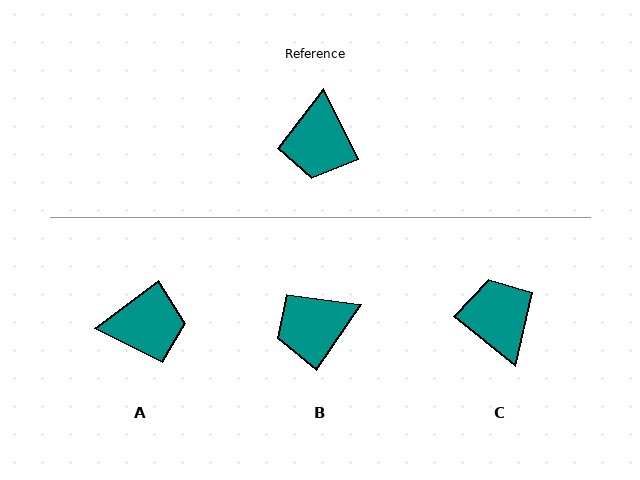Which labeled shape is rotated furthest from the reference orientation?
C, about 155 degrees away.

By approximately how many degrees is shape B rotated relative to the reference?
Approximately 60 degrees clockwise.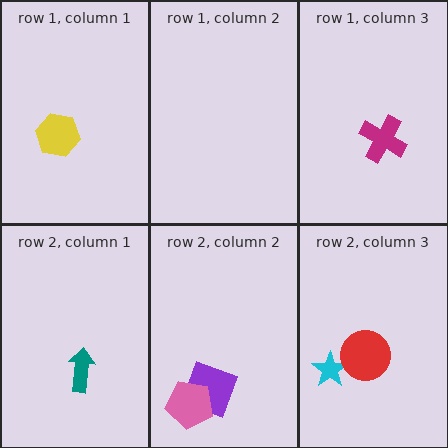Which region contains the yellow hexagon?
The row 1, column 1 region.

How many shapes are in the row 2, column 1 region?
1.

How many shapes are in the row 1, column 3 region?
1.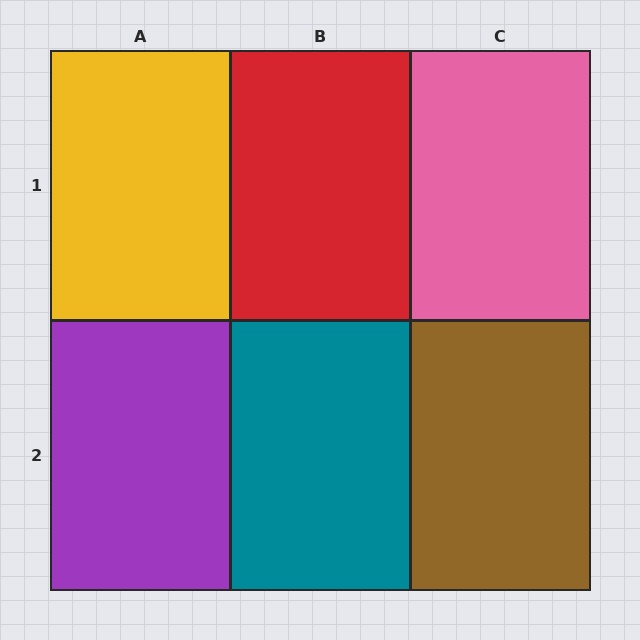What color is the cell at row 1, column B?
Red.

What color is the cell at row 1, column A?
Yellow.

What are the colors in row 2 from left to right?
Purple, teal, brown.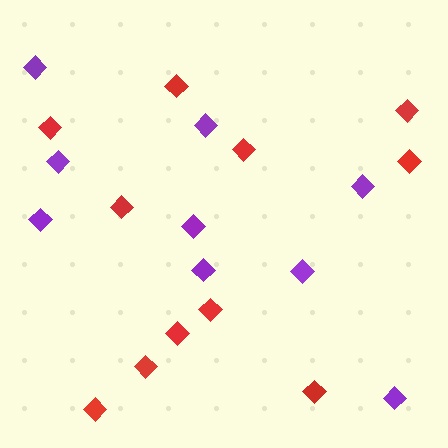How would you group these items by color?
There are 2 groups: one group of purple diamonds (9) and one group of red diamonds (11).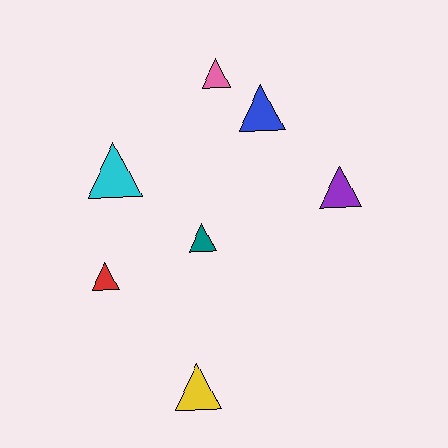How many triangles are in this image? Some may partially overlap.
There are 7 triangles.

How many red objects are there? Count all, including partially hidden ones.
There is 1 red object.